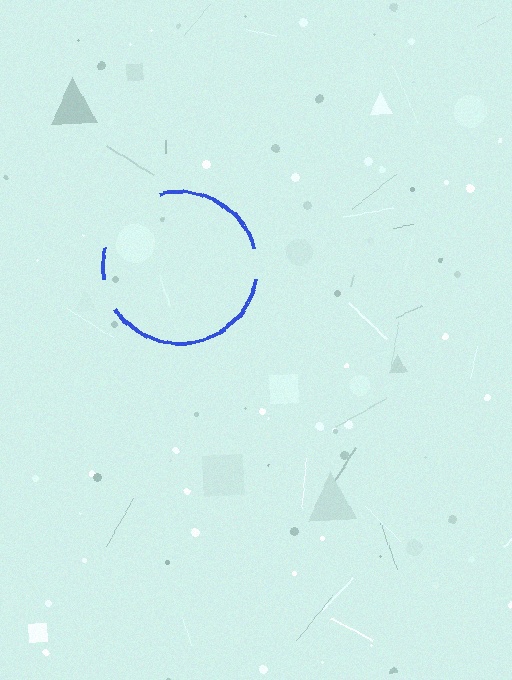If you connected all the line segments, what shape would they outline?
They would outline a circle.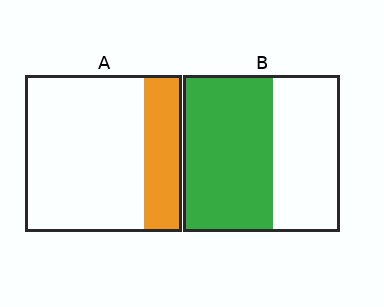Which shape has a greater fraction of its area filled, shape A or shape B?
Shape B.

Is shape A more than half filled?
No.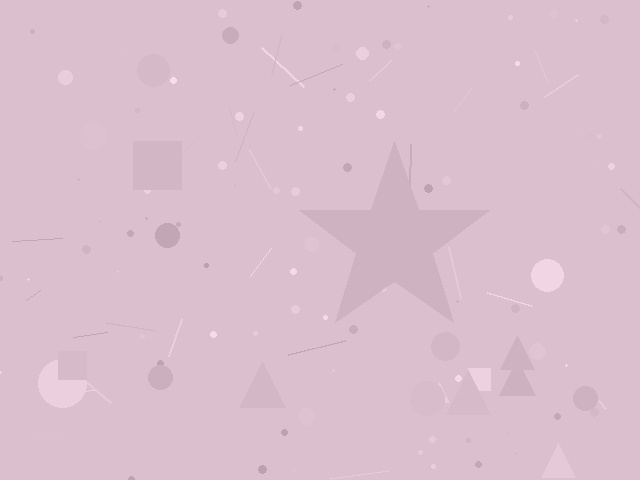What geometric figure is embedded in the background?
A star is embedded in the background.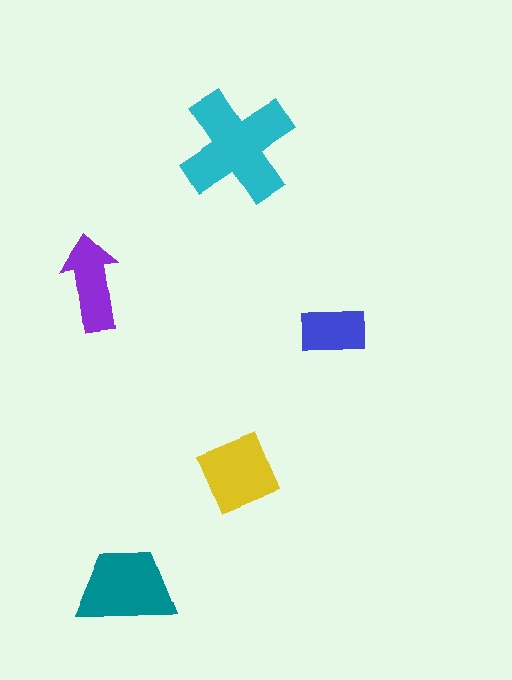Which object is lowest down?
The teal trapezoid is bottommost.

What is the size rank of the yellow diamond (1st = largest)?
3rd.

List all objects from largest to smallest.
The cyan cross, the teal trapezoid, the yellow diamond, the purple arrow, the blue rectangle.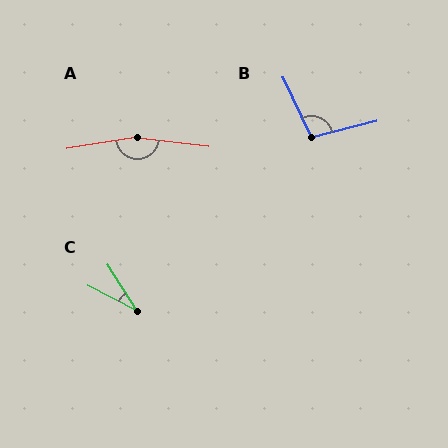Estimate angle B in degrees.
Approximately 101 degrees.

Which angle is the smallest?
C, at approximately 30 degrees.